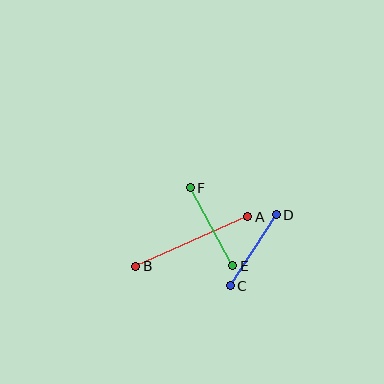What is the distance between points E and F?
The distance is approximately 89 pixels.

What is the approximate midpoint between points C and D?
The midpoint is at approximately (253, 250) pixels.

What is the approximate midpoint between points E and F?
The midpoint is at approximately (212, 227) pixels.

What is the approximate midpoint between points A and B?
The midpoint is at approximately (192, 242) pixels.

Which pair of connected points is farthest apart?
Points A and B are farthest apart.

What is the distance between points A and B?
The distance is approximately 123 pixels.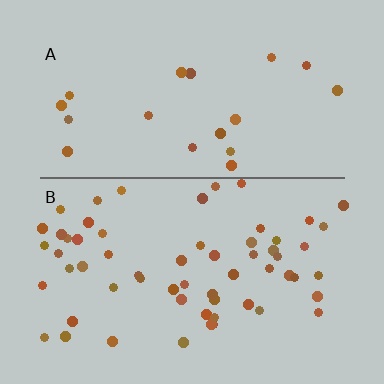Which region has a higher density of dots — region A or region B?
B (the bottom).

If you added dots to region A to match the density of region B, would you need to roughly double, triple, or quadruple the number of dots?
Approximately triple.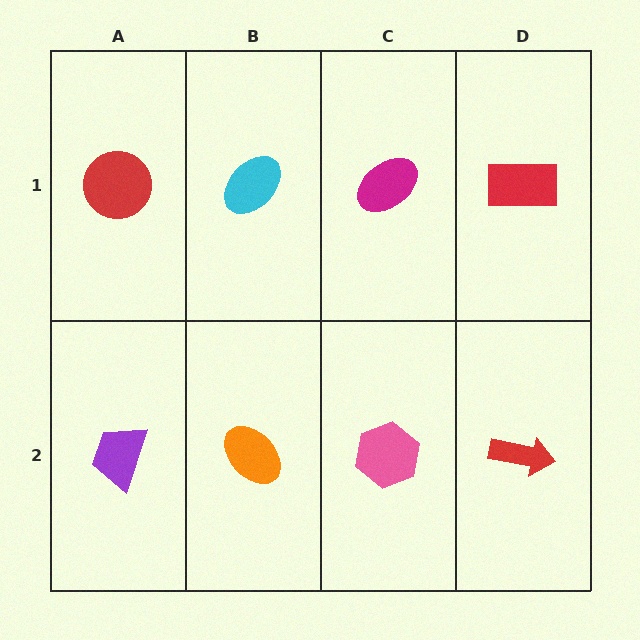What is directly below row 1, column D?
A red arrow.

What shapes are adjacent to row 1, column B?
An orange ellipse (row 2, column B), a red circle (row 1, column A), a magenta ellipse (row 1, column C).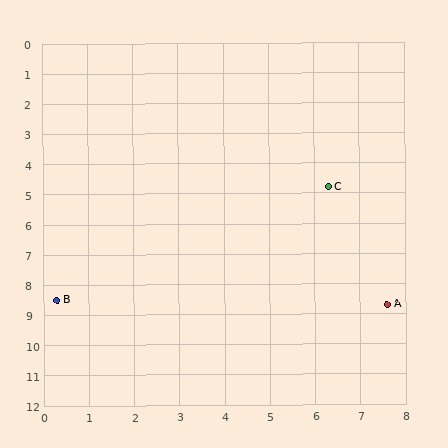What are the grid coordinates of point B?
Point B is at approximately (0.3, 8.5).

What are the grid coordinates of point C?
Point C is at approximately (6.3, 4.8).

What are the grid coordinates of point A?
Point A is at approximately (7.6, 8.7).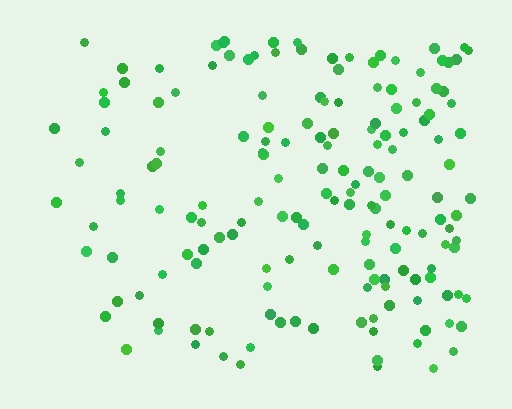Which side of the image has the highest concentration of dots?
The right.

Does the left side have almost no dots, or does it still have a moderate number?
Still a moderate number, just noticeably fewer than the right.